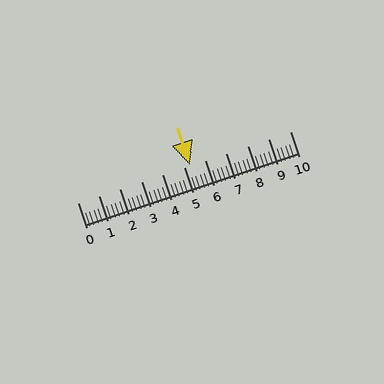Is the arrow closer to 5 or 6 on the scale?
The arrow is closer to 5.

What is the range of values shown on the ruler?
The ruler shows values from 0 to 10.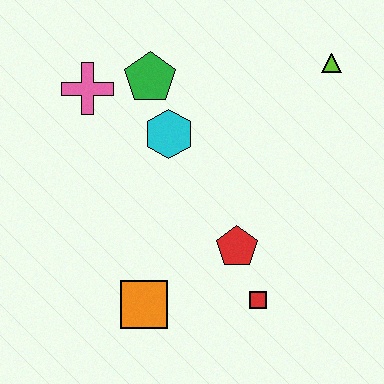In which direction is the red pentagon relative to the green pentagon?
The red pentagon is below the green pentagon.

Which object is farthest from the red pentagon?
The pink cross is farthest from the red pentagon.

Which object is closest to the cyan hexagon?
The green pentagon is closest to the cyan hexagon.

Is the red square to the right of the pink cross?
Yes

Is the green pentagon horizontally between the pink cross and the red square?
Yes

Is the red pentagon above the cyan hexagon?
No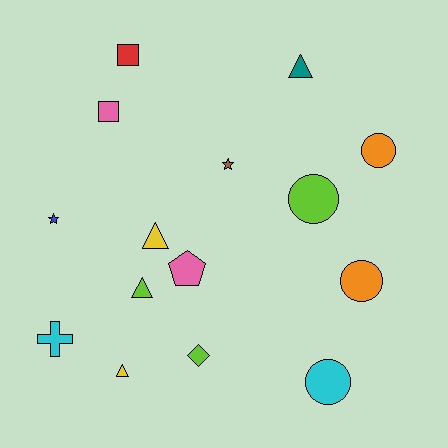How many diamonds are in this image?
There is 1 diamond.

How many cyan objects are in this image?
There are 2 cyan objects.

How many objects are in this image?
There are 15 objects.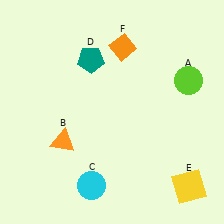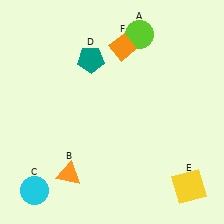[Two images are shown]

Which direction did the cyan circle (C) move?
The cyan circle (C) moved left.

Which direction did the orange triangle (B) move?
The orange triangle (B) moved down.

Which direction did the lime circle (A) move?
The lime circle (A) moved left.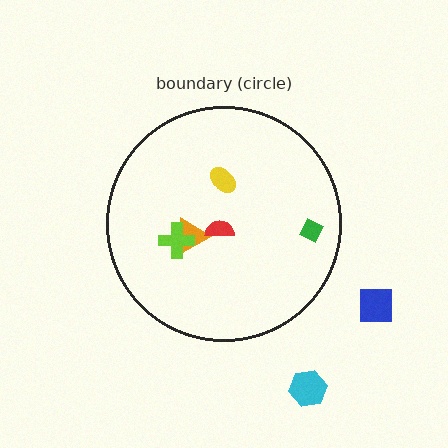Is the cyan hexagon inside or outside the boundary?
Outside.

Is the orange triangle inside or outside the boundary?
Inside.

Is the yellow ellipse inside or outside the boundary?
Inside.